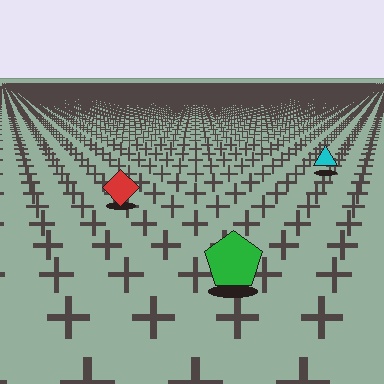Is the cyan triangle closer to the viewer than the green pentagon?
No. The green pentagon is closer — you can tell from the texture gradient: the ground texture is coarser near it.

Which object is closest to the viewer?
The green pentagon is closest. The texture marks near it are larger and more spread out.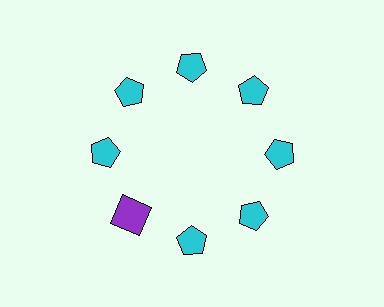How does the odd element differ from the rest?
It differs in both color (purple instead of cyan) and shape (square instead of pentagon).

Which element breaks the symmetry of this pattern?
The purple square at roughly the 8 o'clock position breaks the symmetry. All other shapes are cyan pentagons.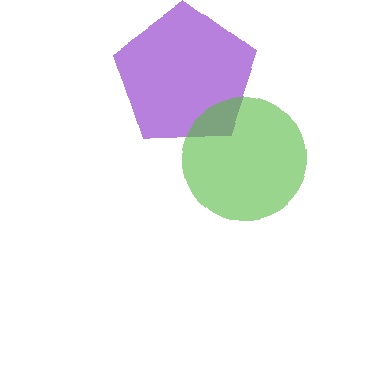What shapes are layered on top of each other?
The layered shapes are: a purple pentagon, a lime circle.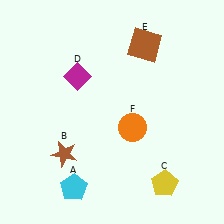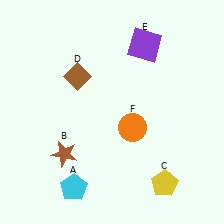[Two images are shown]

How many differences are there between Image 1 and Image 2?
There are 2 differences between the two images.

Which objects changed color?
D changed from magenta to brown. E changed from brown to purple.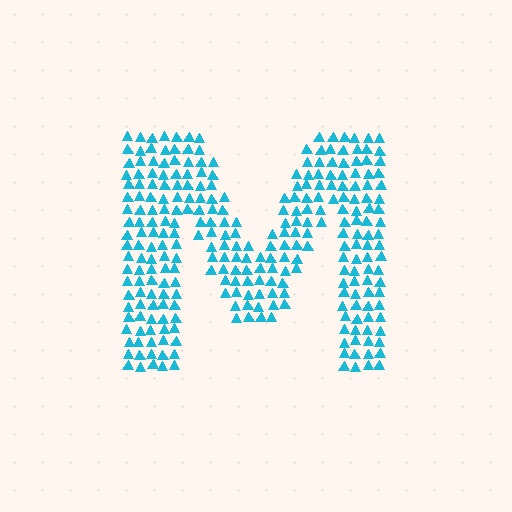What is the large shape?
The large shape is the letter M.